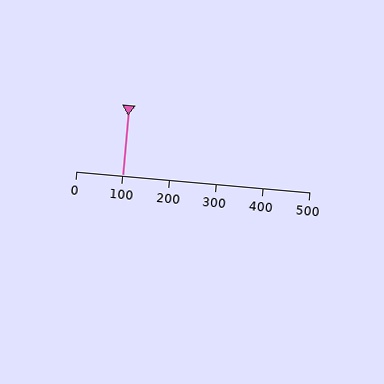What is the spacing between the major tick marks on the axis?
The major ticks are spaced 100 apart.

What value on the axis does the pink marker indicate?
The marker indicates approximately 100.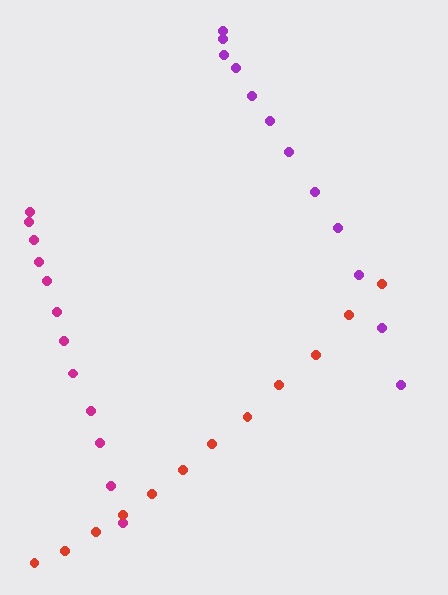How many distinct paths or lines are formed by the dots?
There are 3 distinct paths.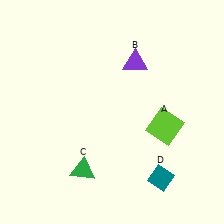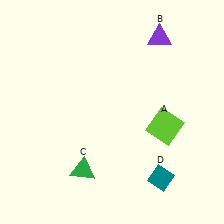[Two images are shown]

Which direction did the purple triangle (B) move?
The purple triangle (B) moved up.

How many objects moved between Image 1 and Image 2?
1 object moved between the two images.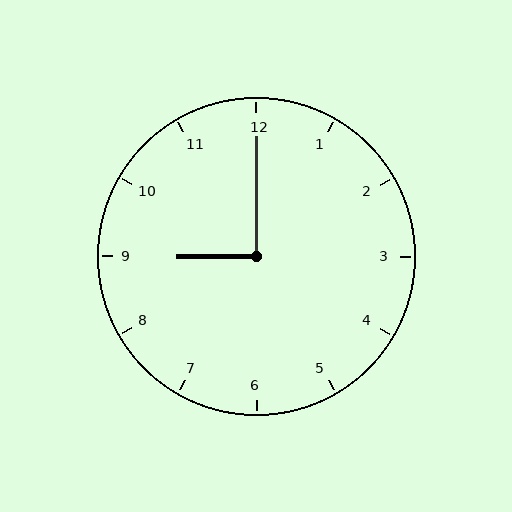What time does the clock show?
9:00.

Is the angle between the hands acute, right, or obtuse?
It is right.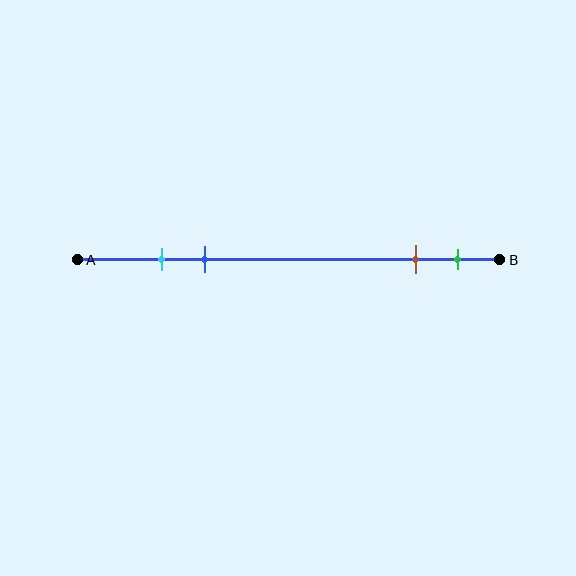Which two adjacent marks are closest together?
The cyan and blue marks are the closest adjacent pair.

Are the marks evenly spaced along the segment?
No, the marks are not evenly spaced.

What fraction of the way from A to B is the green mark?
The green mark is approximately 90% (0.9) of the way from A to B.